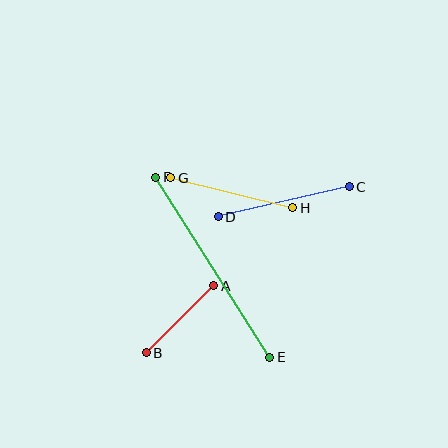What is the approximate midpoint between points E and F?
The midpoint is at approximately (213, 267) pixels.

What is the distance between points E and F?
The distance is approximately 213 pixels.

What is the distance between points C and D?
The distance is approximately 134 pixels.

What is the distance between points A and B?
The distance is approximately 95 pixels.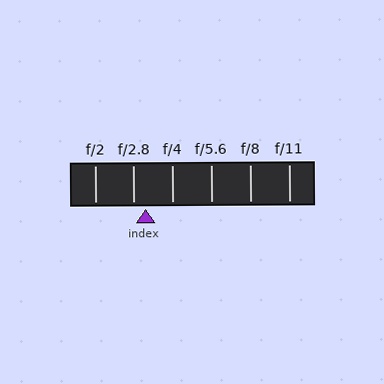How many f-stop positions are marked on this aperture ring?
There are 6 f-stop positions marked.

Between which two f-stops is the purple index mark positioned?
The index mark is between f/2.8 and f/4.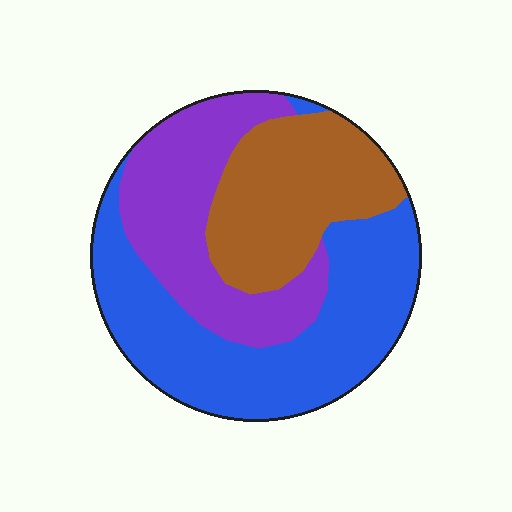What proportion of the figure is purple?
Purple takes up between a quarter and a half of the figure.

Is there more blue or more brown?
Blue.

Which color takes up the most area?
Blue, at roughly 45%.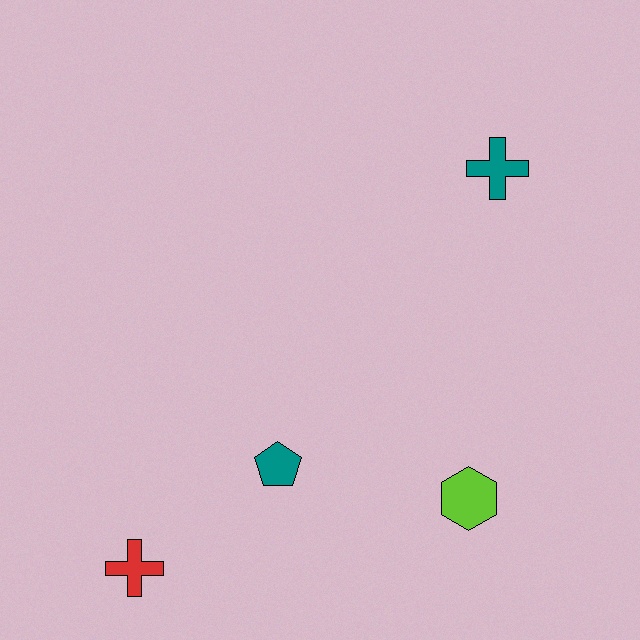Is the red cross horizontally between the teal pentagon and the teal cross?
No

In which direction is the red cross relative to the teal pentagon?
The red cross is to the left of the teal pentagon.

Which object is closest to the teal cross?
The lime hexagon is closest to the teal cross.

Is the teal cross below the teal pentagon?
No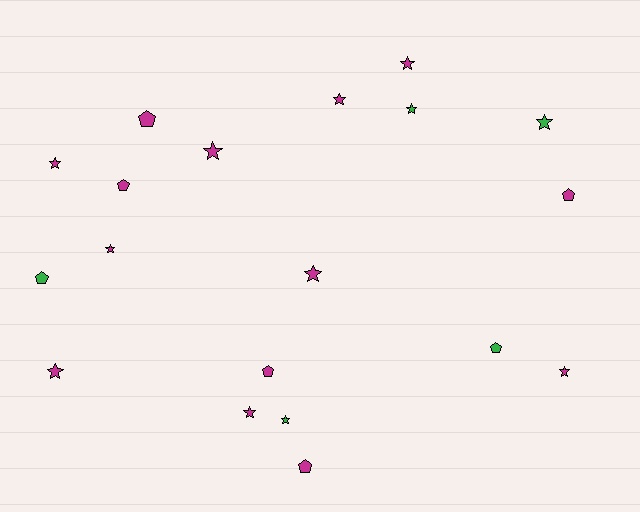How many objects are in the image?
There are 19 objects.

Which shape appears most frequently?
Star, with 12 objects.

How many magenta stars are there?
There are 9 magenta stars.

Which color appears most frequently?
Magenta, with 14 objects.